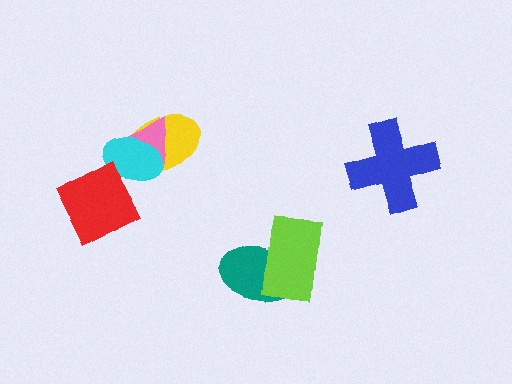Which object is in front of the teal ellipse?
The lime rectangle is in front of the teal ellipse.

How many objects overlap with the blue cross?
0 objects overlap with the blue cross.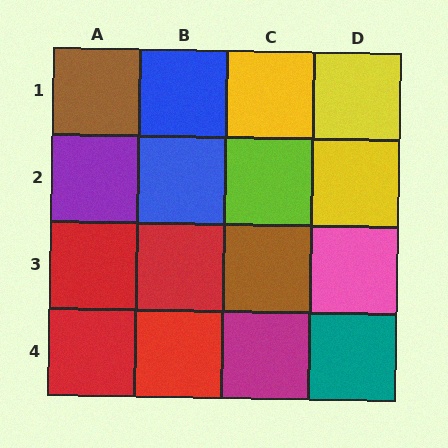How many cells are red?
4 cells are red.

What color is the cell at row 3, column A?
Red.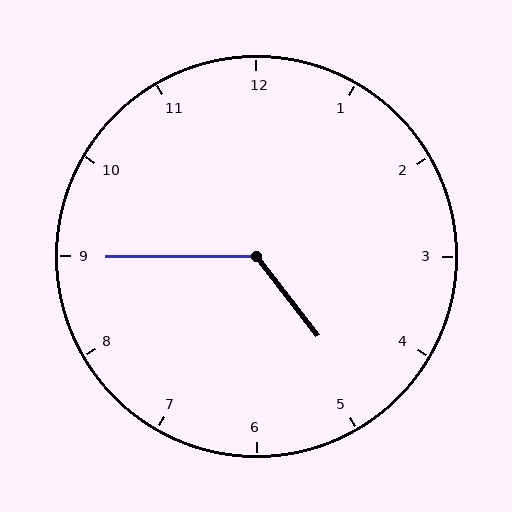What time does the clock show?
4:45.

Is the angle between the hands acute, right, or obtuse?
It is obtuse.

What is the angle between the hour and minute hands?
Approximately 128 degrees.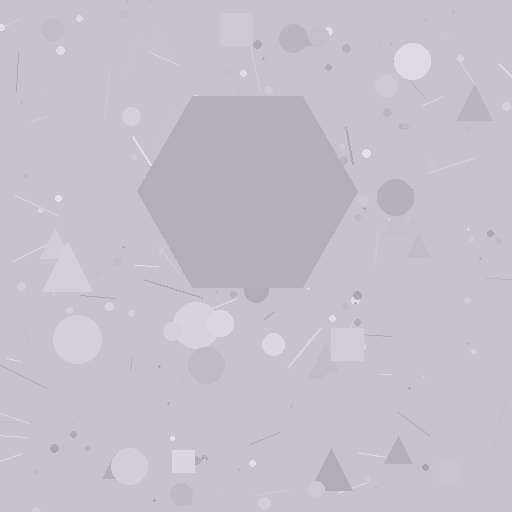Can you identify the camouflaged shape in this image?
The camouflaged shape is a hexagon.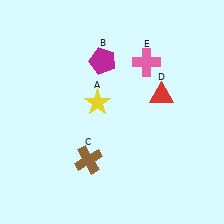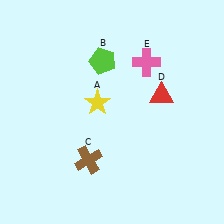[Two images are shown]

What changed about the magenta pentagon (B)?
In Image 1, B is magenta. In Image 2, it changed to lime.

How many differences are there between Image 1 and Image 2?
There is 1 difference between the two images.